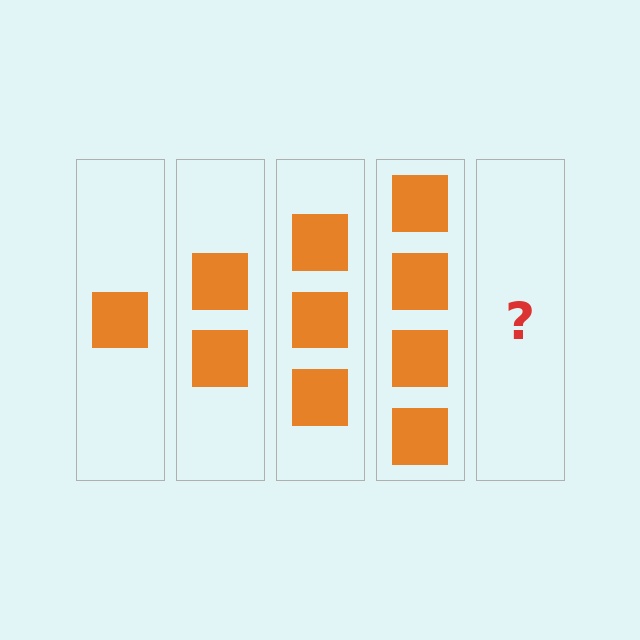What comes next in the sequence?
The next element should be 5 squares.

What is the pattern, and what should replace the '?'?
The pattern is that each step adds one more square. The '?' should be 5 squares.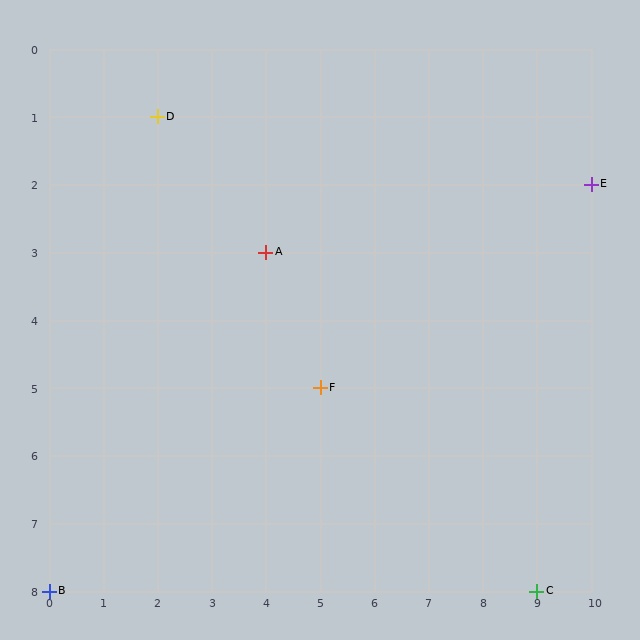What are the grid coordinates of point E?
Point E is at grid coordinates (10, 2).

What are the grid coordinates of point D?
Point D is at grid coordinates (2, 1).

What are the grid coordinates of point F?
Point F is at grid coordinates (5, 5).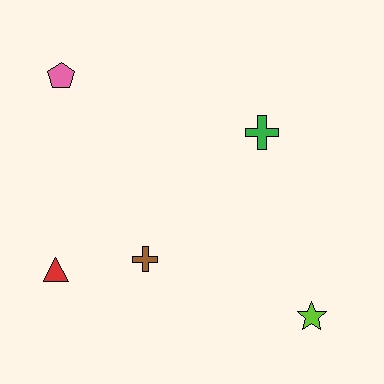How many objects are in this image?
There are 5 objects.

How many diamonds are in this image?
There are no diamonds.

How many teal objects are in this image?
There are no teal objects.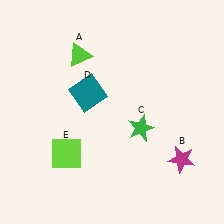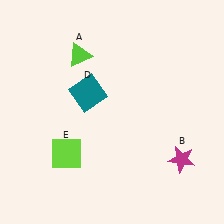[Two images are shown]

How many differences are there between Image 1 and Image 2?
There is 1 difference between the two images.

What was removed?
The green star (C) was removed in Image 2.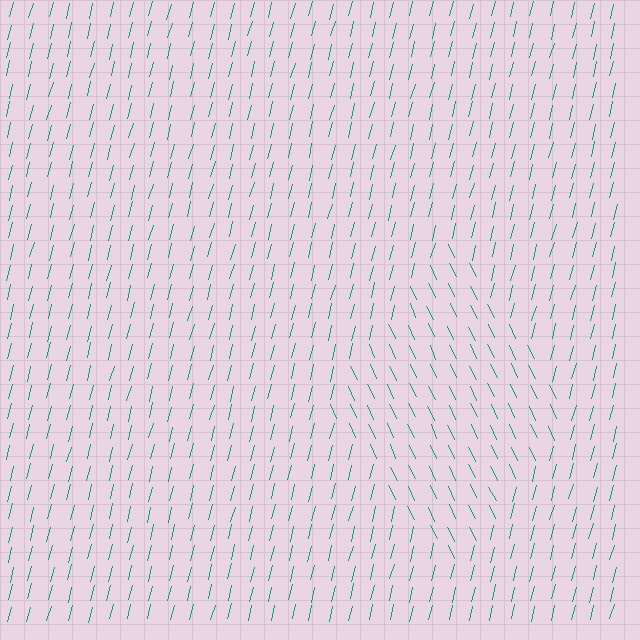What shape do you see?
I see a diamond.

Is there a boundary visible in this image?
Yes, there is a texture boundary formed by a change in line orientation.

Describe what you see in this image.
The image is filled with small teal line segments. A diamond region in the image has lines oriented differently from the surrounding lines, creating a visible texture boundary.